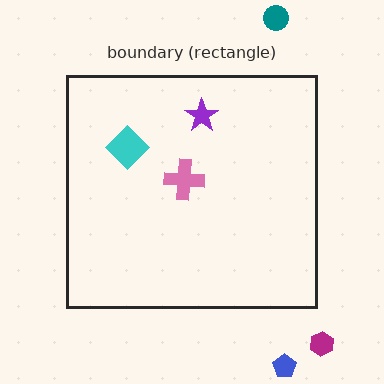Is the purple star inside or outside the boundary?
Inside.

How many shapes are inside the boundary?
3 inside, 3 outside.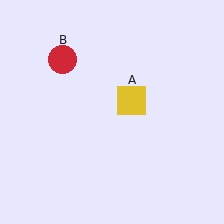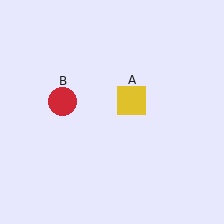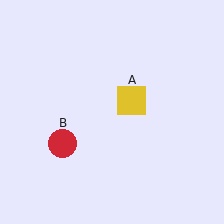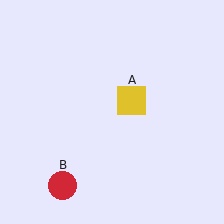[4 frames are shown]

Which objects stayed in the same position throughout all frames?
Yellow square (object A) remained stationary.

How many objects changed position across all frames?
1 object changed position: red circle (object B).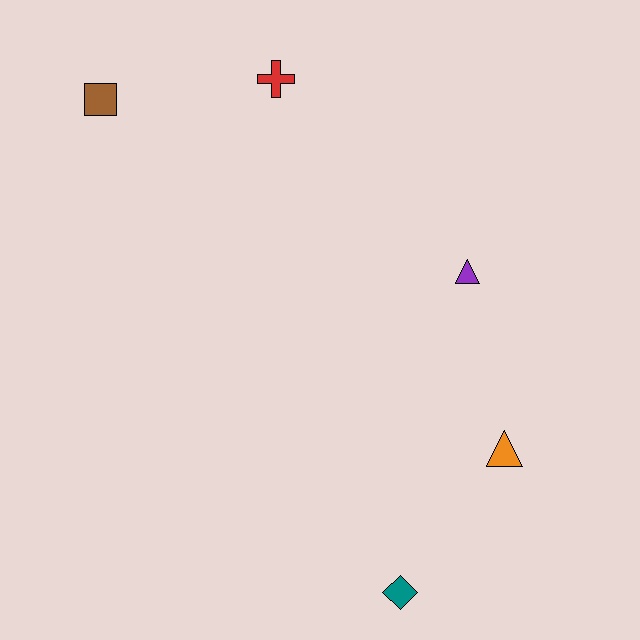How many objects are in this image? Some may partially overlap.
There are 5 objects.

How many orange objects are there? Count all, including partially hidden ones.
There is 1 orange object.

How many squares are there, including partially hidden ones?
There is 1 square.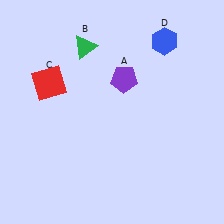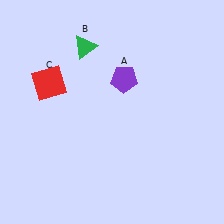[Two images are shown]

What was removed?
The blue hexagon (D) was removed in Image 2.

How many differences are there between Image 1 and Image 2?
There is 1 difference between the two images.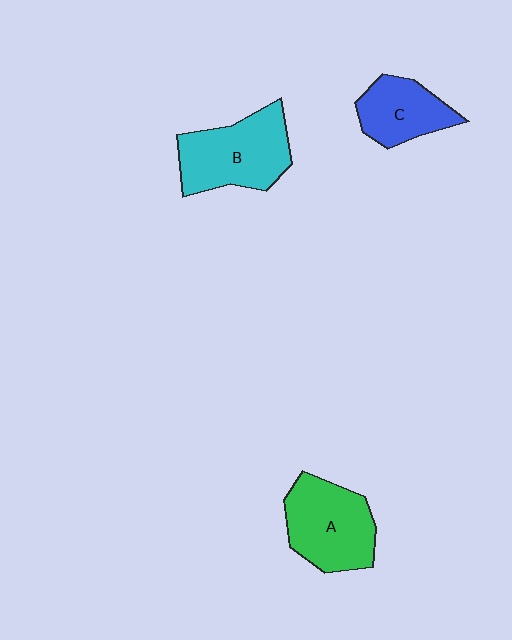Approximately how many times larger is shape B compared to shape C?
Approximately 1.5 times.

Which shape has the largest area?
Shape B (cyan).